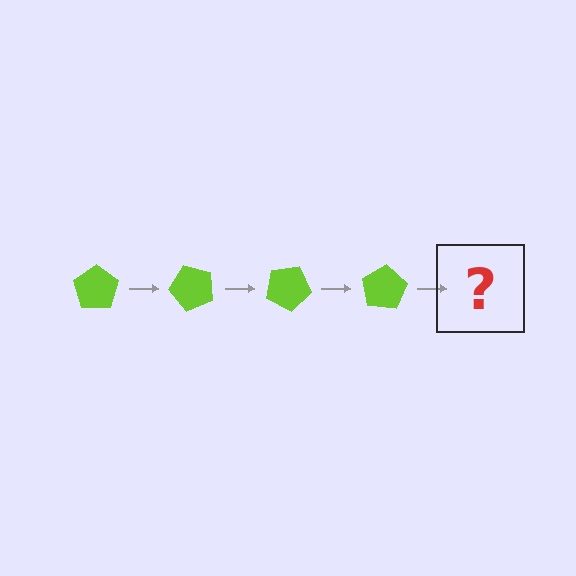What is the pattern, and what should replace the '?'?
The pattern is that the pentagon rotates 50 degrees each step. The '?' should be a lime pentagon rotated 200 degrees.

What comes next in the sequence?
The next element should be a lime pentagon rotated 200 degrees.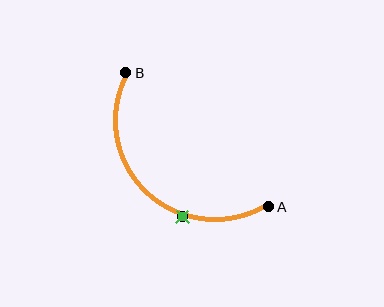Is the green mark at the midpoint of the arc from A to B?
No. The green mark lies on the arc but is closer to endpoint A. The arc midpoint would be at the point on the curve equidistant along the arc from both A and B.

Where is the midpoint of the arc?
The arc midpoint is the point on the curve farthest from the straight line joining A and B. It sits below and to the left of that line.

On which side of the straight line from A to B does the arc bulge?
The arc bulges below and to the left of the straight line connecting A and B.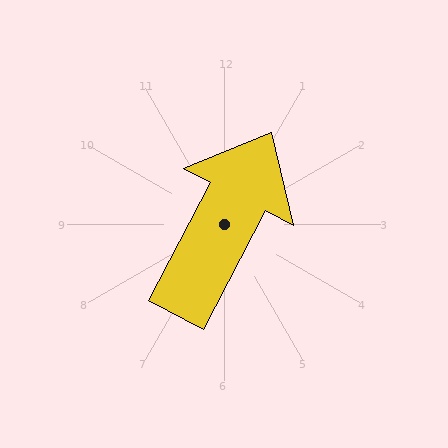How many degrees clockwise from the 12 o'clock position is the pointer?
Approximately 28 degrees.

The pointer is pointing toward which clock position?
Roughly 1 o'clock.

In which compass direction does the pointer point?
Northeast.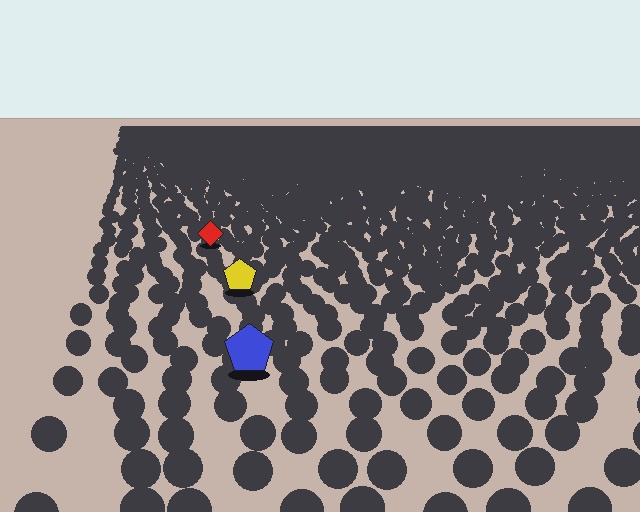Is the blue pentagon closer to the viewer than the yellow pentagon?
Yes. The blue pentagon is closer — you can tell from the texture gradient: the ground texture is coarser near it.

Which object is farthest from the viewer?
The red diamond is farthest from the viewer. It appears smaller and the ground texture around it is denser.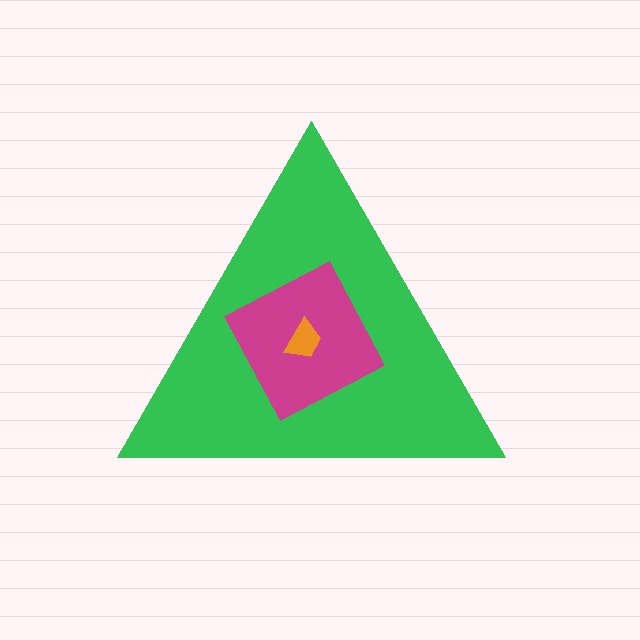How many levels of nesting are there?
3.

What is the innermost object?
The orange trapezoid.